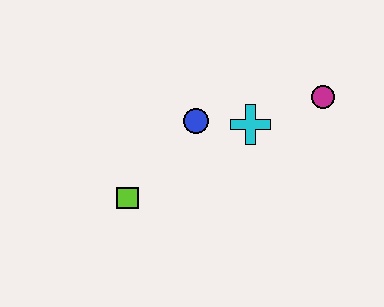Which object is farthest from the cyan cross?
The lime square is farthest from the cyan cross.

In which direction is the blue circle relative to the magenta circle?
The blue circle is to the left of the magenta circle.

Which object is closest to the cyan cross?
The blue circle is closest to the cyan cross.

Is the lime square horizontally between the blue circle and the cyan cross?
No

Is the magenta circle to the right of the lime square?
Yes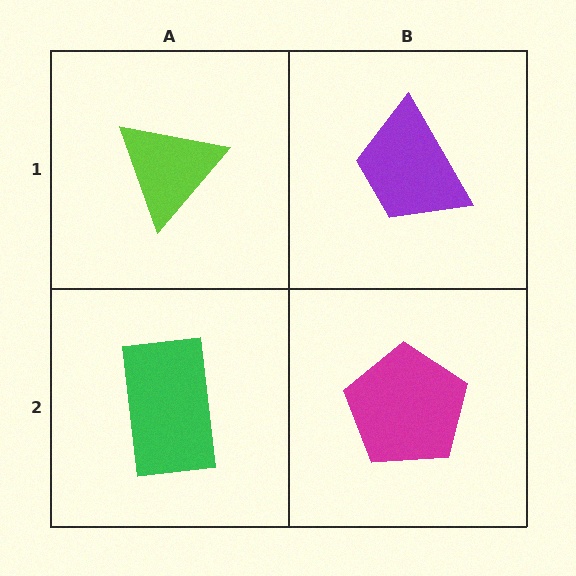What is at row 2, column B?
A magenta pentagon.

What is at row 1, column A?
A lime triangle.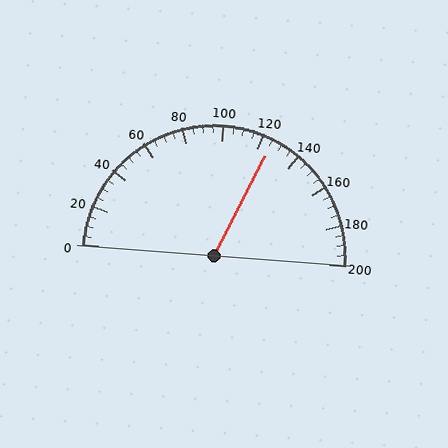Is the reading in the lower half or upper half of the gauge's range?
The reading is in the upper half of the range (0 to 200).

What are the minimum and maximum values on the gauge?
The gauge ranges from 0 to 200.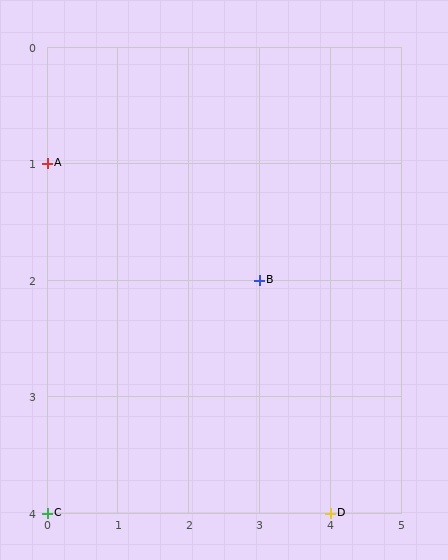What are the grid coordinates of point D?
Point D is at grid coordinates (4, 4).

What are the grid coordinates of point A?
Point A is at grid coordinates (0, 1).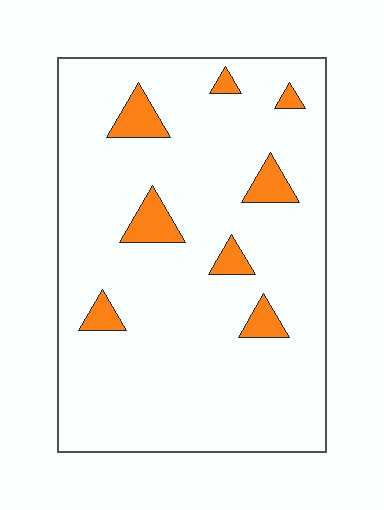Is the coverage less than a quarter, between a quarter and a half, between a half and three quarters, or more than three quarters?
Less than a quarter.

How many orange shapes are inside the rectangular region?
8.